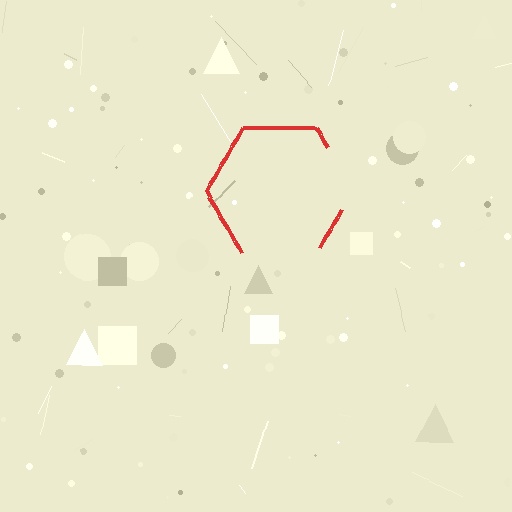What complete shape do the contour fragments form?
The contour fragments form a hexagon.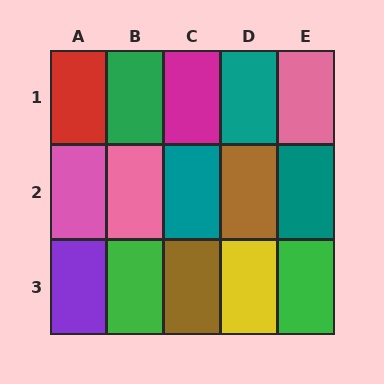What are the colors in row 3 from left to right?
Purple, green, brown, yellow, green.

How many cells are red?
1 cell is red.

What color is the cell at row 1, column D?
Teal.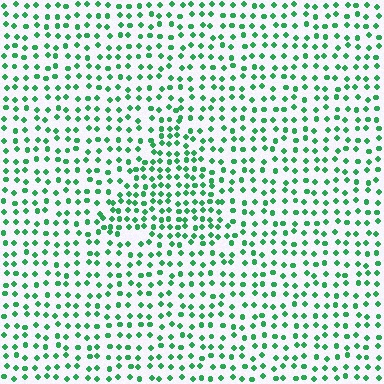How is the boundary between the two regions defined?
The boundary is defined by a change in element density (approximately 1.6x ratio). All elements are the same color, size, and shape.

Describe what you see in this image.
The image contains small green elements arranged at two different densities. A triangle-shaped region is visible where the elements are more densely packed than the surrounding area.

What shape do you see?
I see a triangle.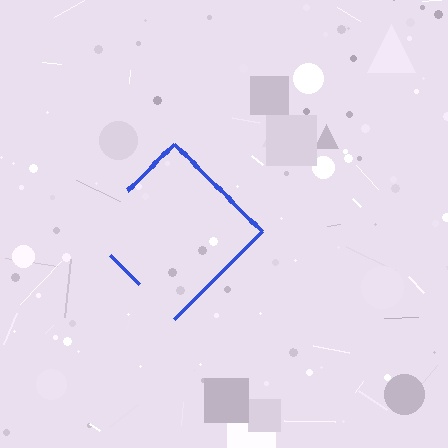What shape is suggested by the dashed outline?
The dashed outline suggests a diamond.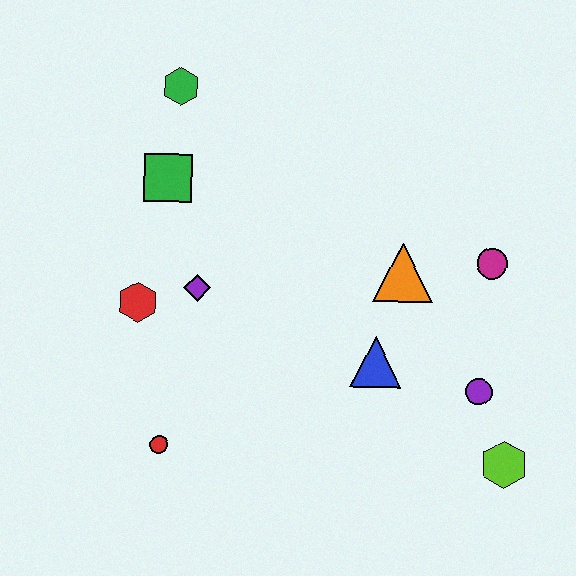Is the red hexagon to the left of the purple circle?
Yes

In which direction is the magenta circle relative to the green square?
The magenta circle is to the right of the green square.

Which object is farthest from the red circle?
The magenta circle is farthest from the red circle.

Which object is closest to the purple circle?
The lime hexagon is closest to the purple circle.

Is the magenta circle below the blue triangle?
No